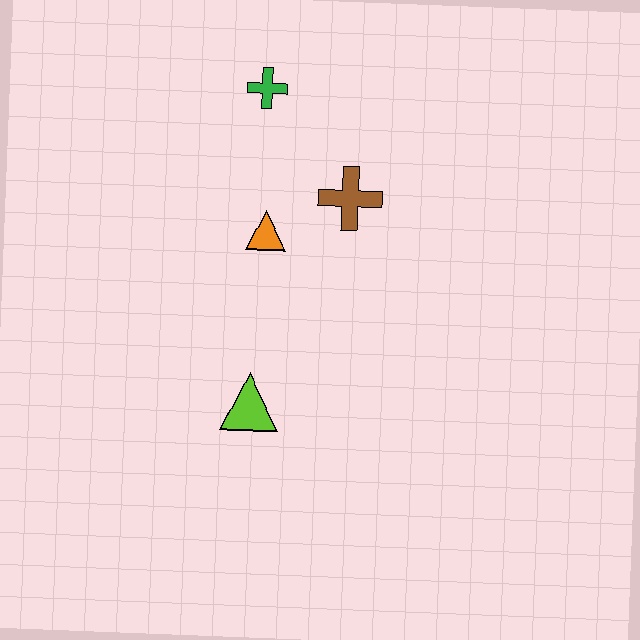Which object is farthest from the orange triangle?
The lime triangle is farthest from the orange triangle.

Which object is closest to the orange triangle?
The brown cross is closest to the orange triangle.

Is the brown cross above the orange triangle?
Yes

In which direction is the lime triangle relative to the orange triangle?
The lime triangle is below the orange triangle.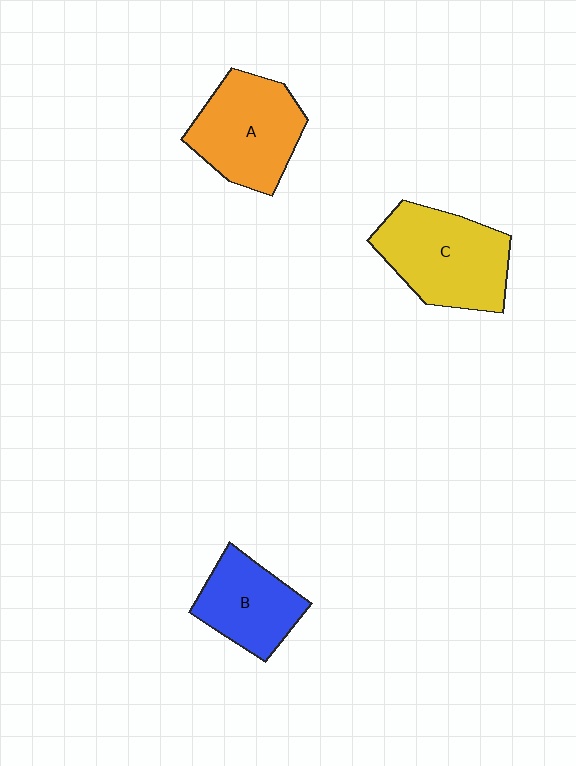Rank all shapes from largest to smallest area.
From largest to smallest: C (yellow), A (orange), B (blue).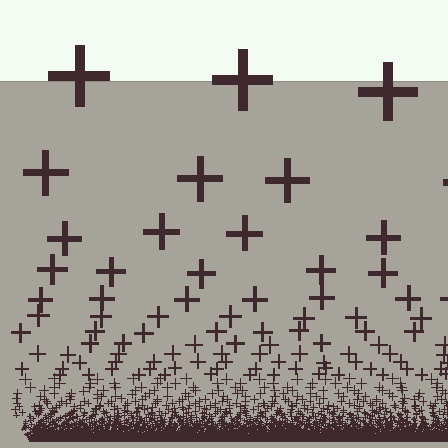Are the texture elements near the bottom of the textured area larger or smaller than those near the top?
Smaller. The gradient is inverted — elements near the bottom are smaller and denser.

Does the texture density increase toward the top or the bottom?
Density increases toward the bottom.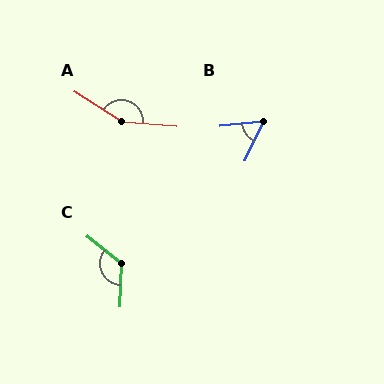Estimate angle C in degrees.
Approximately 127 degrees.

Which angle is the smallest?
B, at approximately 60 degrees.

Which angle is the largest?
A, at approximately 152 degrees.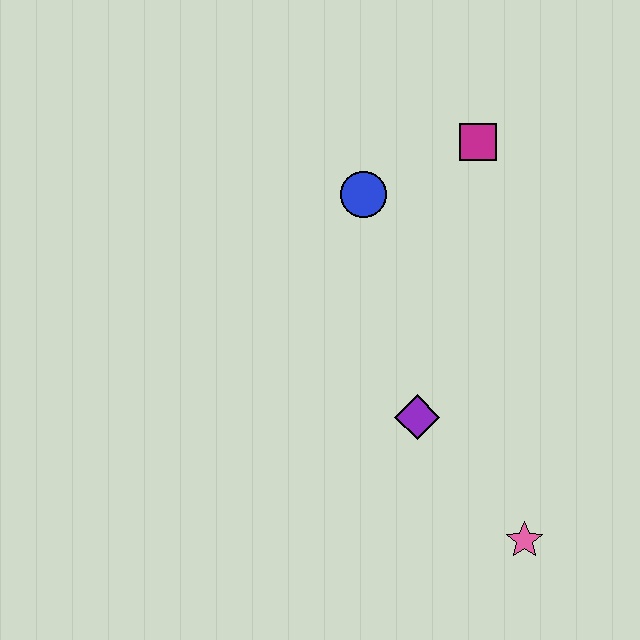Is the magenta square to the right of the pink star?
No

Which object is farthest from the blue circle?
The pink star is farthest from the blue circle.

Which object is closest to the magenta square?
The blue circle is closest to the magenta square.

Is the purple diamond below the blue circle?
Yes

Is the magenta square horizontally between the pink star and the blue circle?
Yes